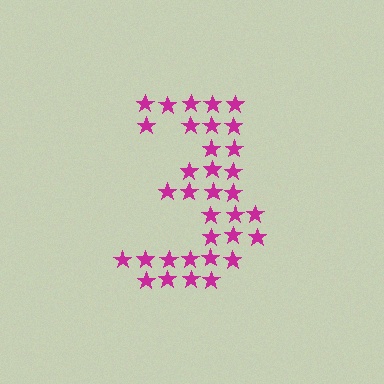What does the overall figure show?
The overall figure shows the digit 3.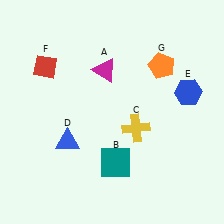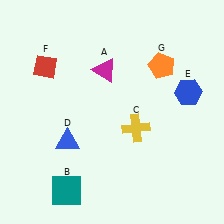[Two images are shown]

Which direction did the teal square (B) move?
The teal square (B) moved left.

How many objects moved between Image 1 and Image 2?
1 object moved between the two images.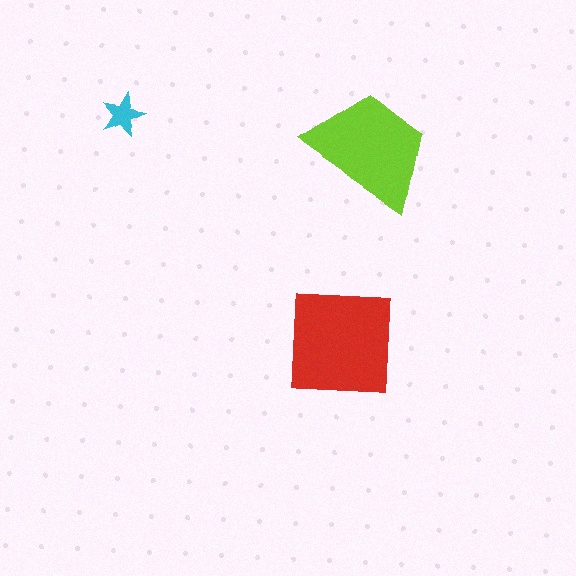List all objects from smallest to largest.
The cyan star, the lime trapezoid, the red square.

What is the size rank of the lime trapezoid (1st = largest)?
2nd.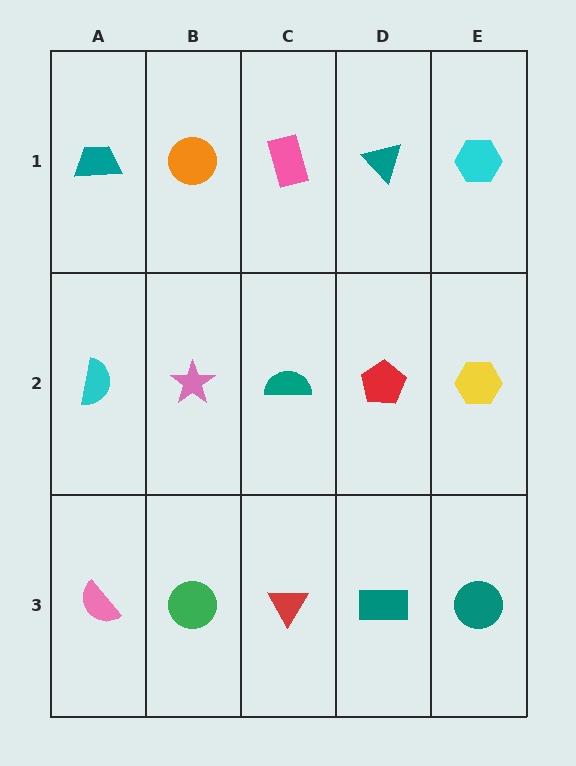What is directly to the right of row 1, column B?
A pink rectangle.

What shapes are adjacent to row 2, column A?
A teal trapezoid (row 1, column A), a pink semicircle (row 3, column A), a pink star (row 2, column B).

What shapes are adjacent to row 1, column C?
A teal semicircle (row 2, column C), an orange circle (row 1, column B), a teal triangle (row 1, column D).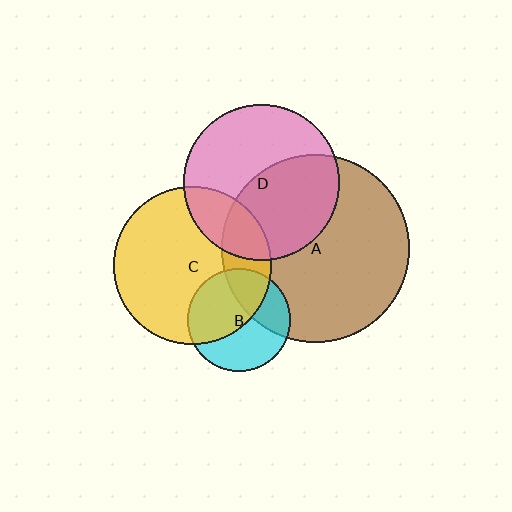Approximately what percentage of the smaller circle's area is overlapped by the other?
Approximately 20%.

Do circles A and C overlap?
Yes.